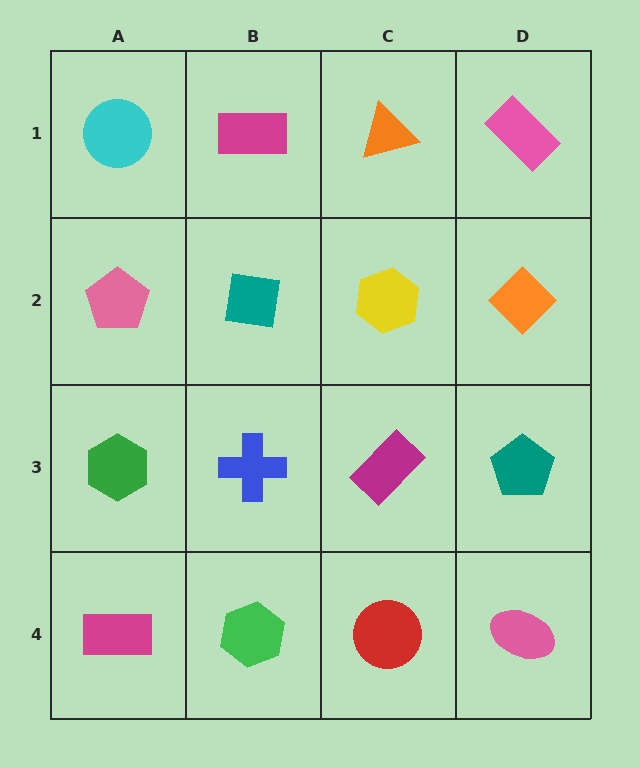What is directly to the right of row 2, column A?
A teal square.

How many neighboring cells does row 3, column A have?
3.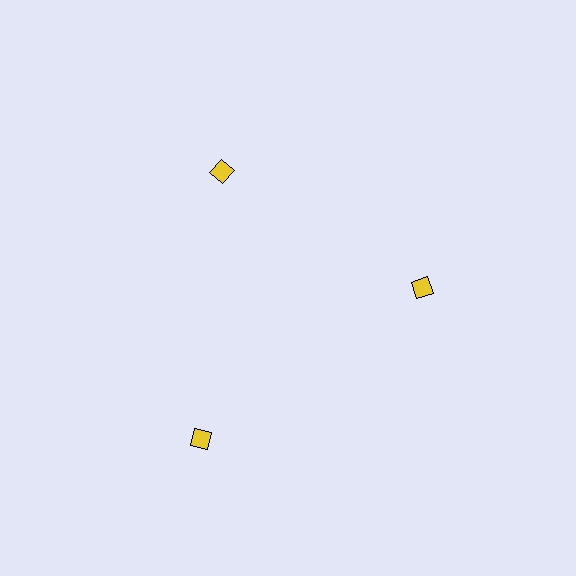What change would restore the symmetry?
The symmetry would be restored by moving it inward, back onto the ring so that all 3 diamonds sit at equal angles and equal distance from the center.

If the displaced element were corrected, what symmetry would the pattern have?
It would have 3-fold rotational symmetry — the pattern would map onto itself every 120 degrees.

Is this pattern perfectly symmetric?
No. The 3 yellow diamonds are arranged in a ring, but one element near the 7 o'clock position is pushed outward from the center, breaking the 3-fold rotational symmetry.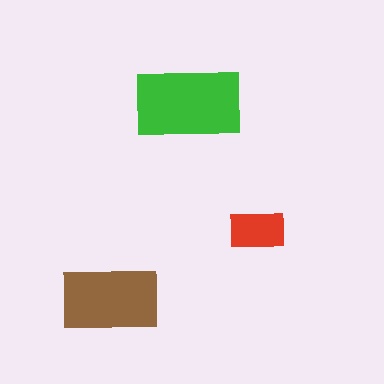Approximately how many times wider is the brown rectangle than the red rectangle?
About 2 times wider.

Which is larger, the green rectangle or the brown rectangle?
The green one.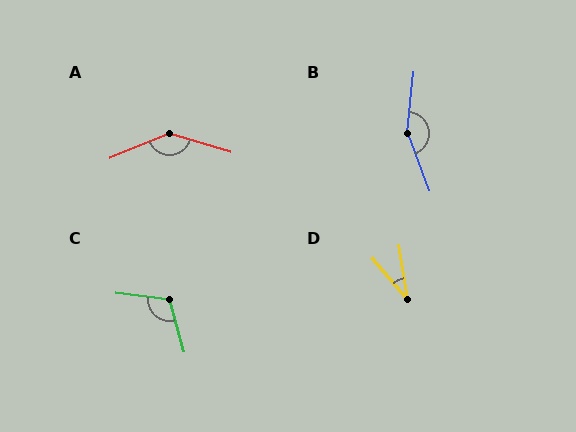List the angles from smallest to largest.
D (31°), C (112°), A (140°), B (153°).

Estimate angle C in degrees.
Approximately 112 degrees.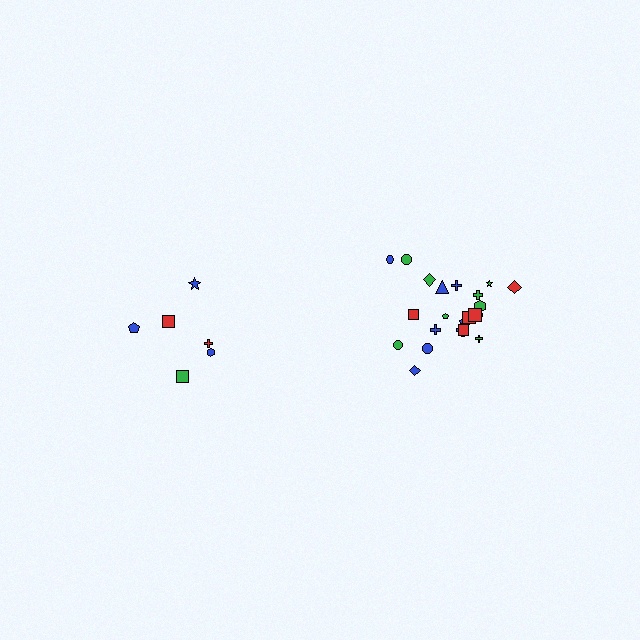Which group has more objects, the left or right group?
The right group.